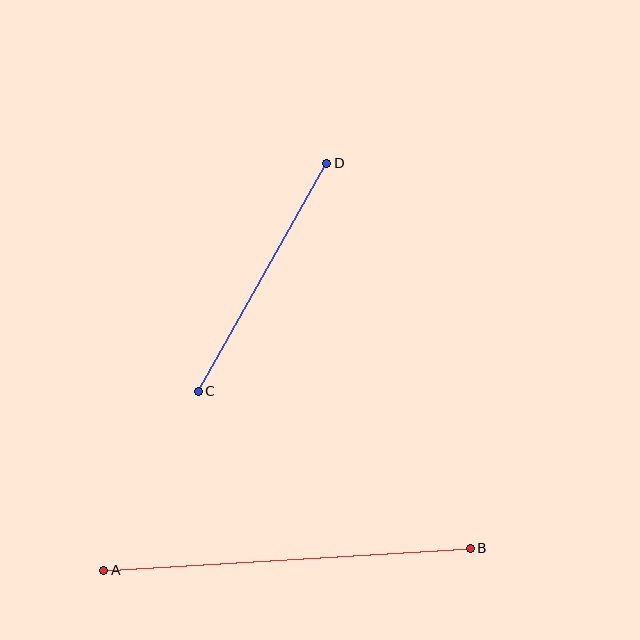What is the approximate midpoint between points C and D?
The midpoint is at approximately (262, 277) pixels.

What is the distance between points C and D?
The distance is approximately 261 pixels.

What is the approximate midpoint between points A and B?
The midpoint is at approximately (287, 559) pixels.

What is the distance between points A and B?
The distance is approximately 367 pixels.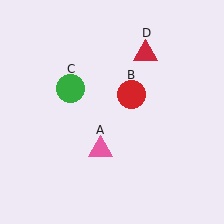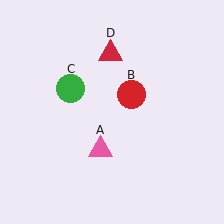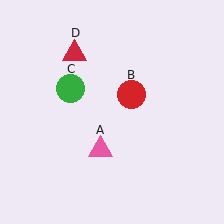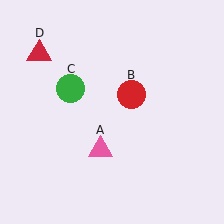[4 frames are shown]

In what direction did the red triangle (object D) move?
The red triangle (object D) moved left.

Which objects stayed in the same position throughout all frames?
Pink triangle (object A) and red circle (object B) and green circle (object C) remained stationary.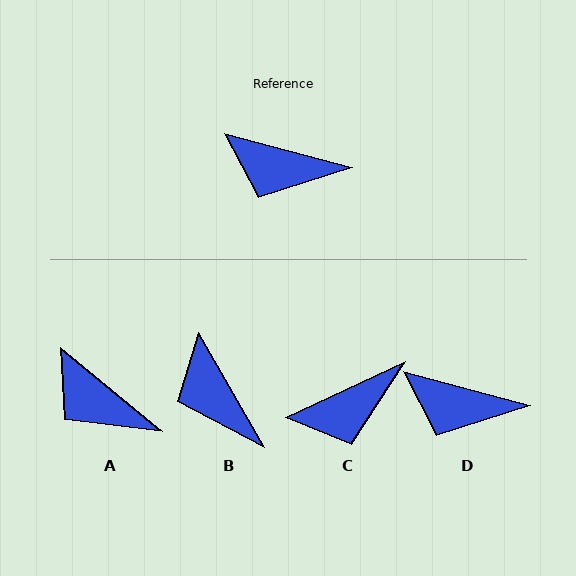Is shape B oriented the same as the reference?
No, it is off by about 45 degrees.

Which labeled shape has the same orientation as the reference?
D.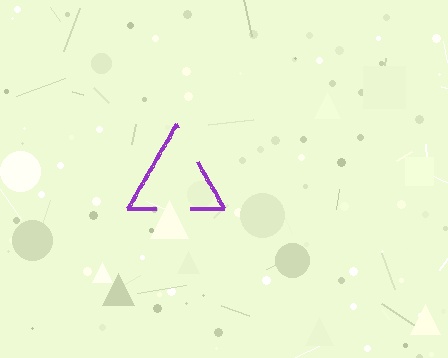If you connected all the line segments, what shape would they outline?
They would outline a triangle.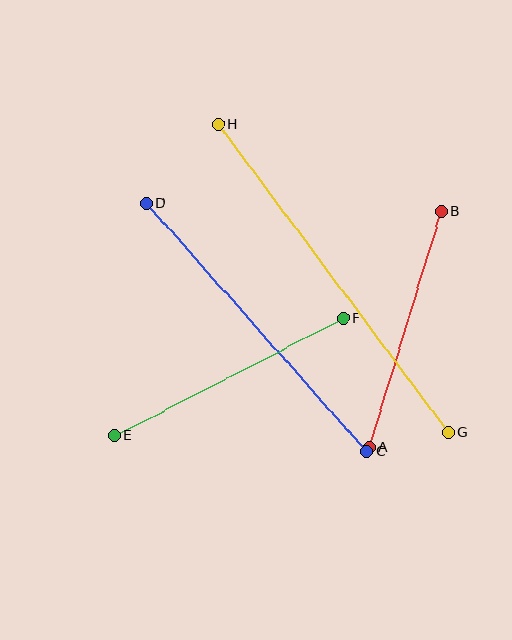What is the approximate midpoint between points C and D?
The midpoint is at approximately (257, 327) pixels.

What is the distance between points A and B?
The distance is approximately 247 pixels.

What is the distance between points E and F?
The distance is approximately 257 pixels.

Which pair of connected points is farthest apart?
Points G and H are farthest apart.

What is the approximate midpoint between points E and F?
The midpoint is at approximately (229, 377) pixels.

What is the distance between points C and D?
The distance is approximately 333 pixels.